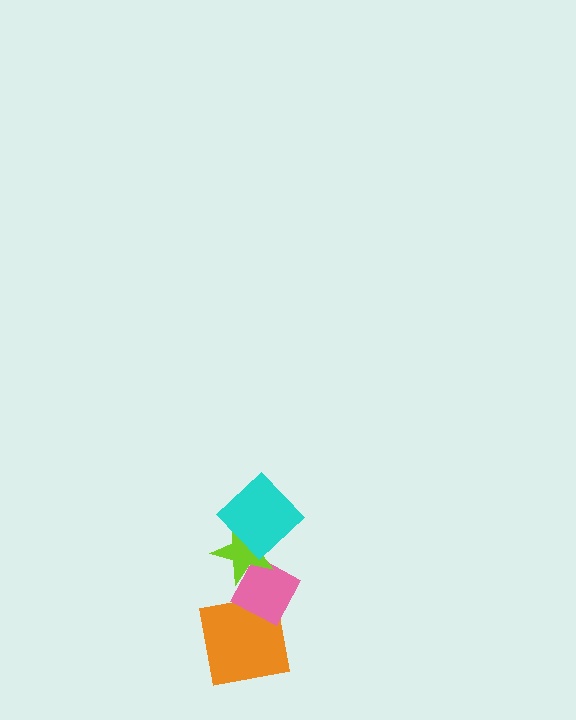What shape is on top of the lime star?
The cyan diamond is on top of the lime star.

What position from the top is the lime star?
The lime star is 2nd from the top.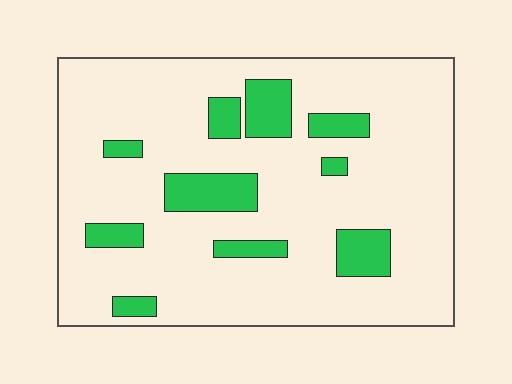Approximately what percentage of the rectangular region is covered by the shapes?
Approximately 15%.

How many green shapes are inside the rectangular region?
10.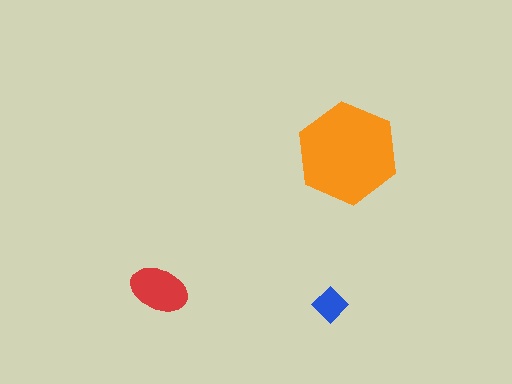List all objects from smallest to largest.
The blue diamond, the red ellipse, the orange hexagon.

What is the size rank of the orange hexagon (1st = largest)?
1st.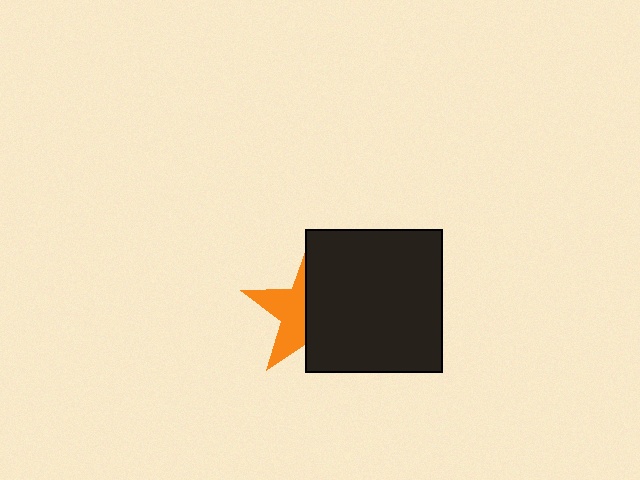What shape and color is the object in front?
The object in front is a black rectangle.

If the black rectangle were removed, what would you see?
You would see the complete orange star.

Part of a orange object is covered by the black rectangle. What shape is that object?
It is a star.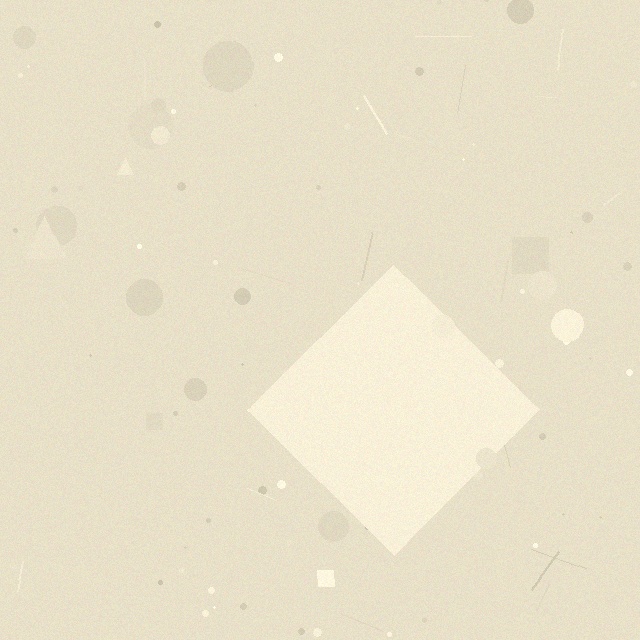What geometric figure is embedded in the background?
A diamond is embedded in the background.